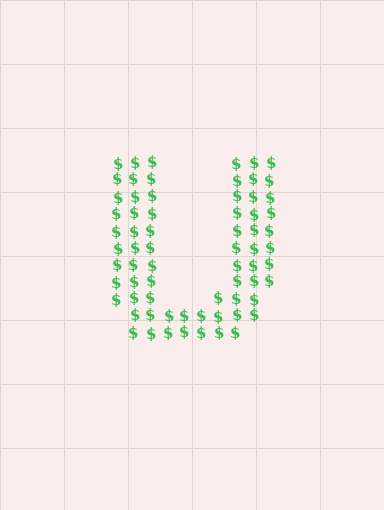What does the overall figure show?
The overall figure shows the letter U.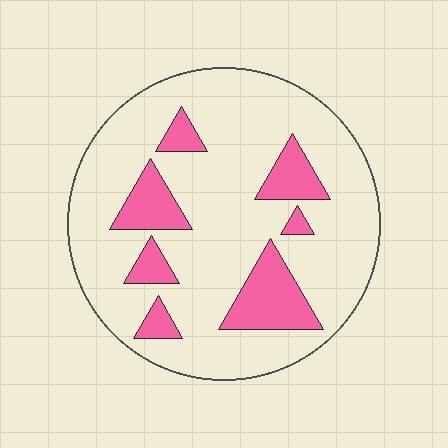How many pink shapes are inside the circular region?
7.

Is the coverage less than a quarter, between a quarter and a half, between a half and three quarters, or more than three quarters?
Less than a quarter.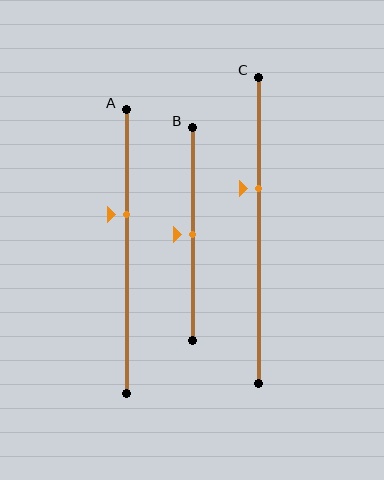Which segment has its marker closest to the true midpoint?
Segment B has its marker closest to the true midpoint.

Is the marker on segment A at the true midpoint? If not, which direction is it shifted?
No, the marker on segment A is shifted upward by about 13% of the segment length.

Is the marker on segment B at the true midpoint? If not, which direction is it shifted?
Yes, the marker on segment B is at the true midpoint.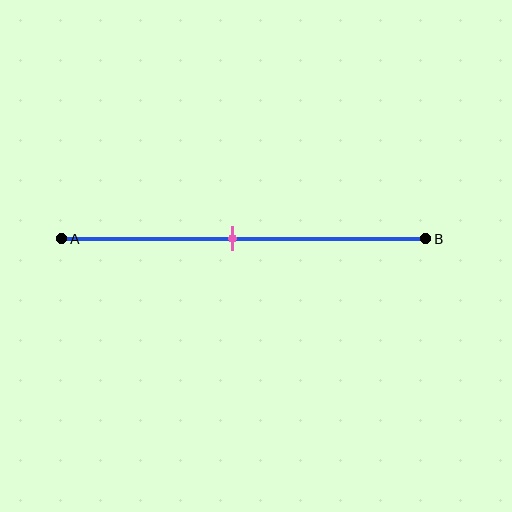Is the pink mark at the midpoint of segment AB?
No, the mark is at about 45% from A, not at the 50% midpoint.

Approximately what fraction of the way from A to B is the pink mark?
The pink mark is approximately 45% of the way from A to B.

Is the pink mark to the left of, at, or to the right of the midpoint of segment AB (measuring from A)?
The pink mark is to the left of the midpoint of segment AB.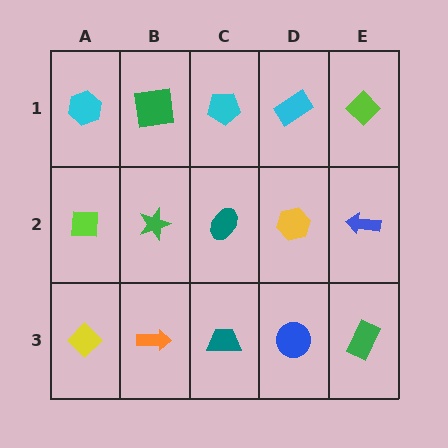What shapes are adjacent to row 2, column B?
A green square (row 1, column B), an orange arrow (row 3, column B), a lime square (row 2, column A), a teal ellipse (row 2, column C).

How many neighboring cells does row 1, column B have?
3.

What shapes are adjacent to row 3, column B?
A green star (row 2, column B), a yellow diamond (row 3, column A), a teal trapezoid (row 3, column C).